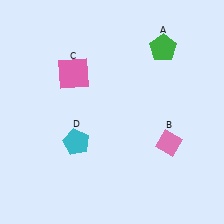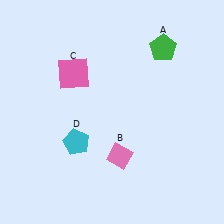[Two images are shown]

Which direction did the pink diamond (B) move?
The pink diamond (B) moved left.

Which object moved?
The pink diamond (B) moved left.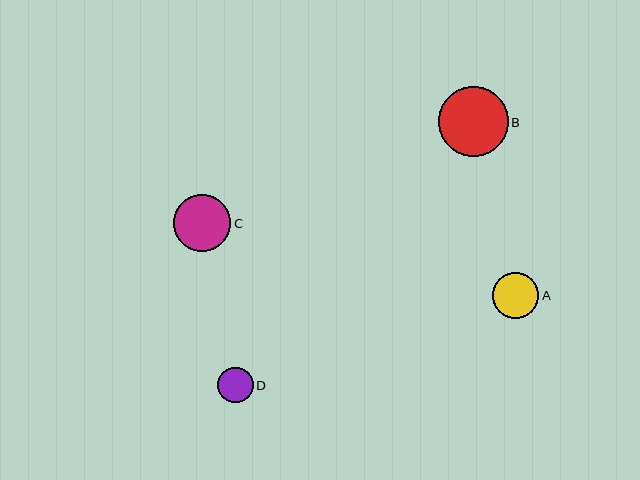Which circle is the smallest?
Circle D is the smallest with a size of approximately 35 pixels.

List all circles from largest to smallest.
From largest to smallest: B, C, A, D.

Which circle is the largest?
Circle B is the largest with a size of approximately 70 pixels.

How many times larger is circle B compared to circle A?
Circle B is approximately 1.5 times the size of circle A.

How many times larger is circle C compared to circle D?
Circle C is approximately 1.6 times the size of circle D.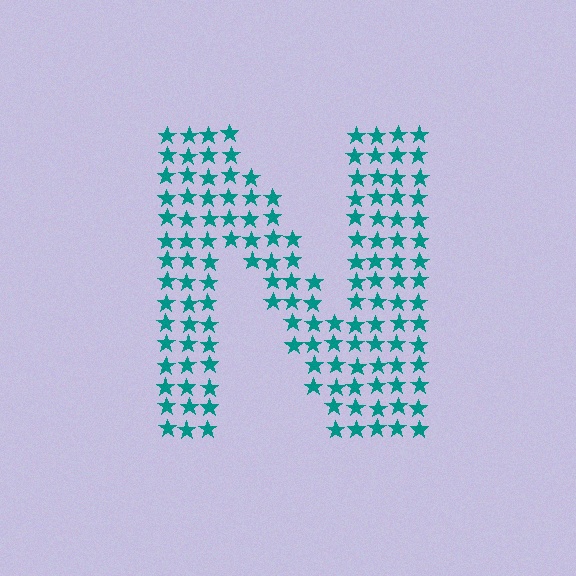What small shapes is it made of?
It is made of small stars.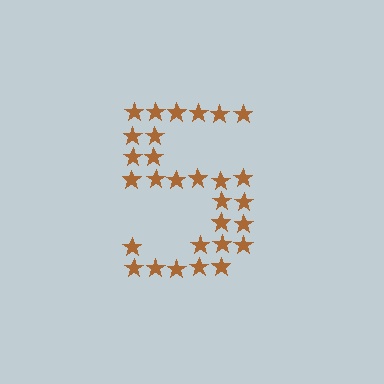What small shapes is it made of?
It is made of small stars.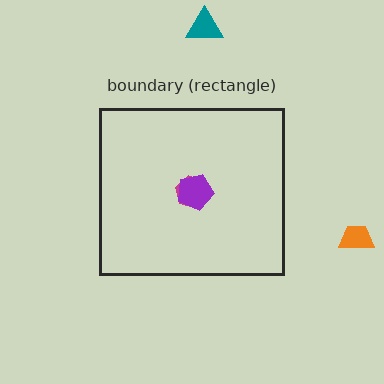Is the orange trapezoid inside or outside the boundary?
Outside.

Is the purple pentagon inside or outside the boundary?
Inside.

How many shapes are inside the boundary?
2 inside, 2 outside.